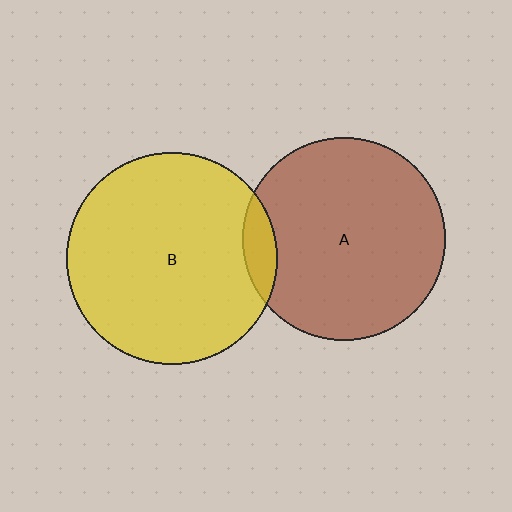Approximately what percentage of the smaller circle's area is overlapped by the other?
Approximately 10%.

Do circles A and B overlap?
Yes.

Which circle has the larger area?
Circle B (yellow).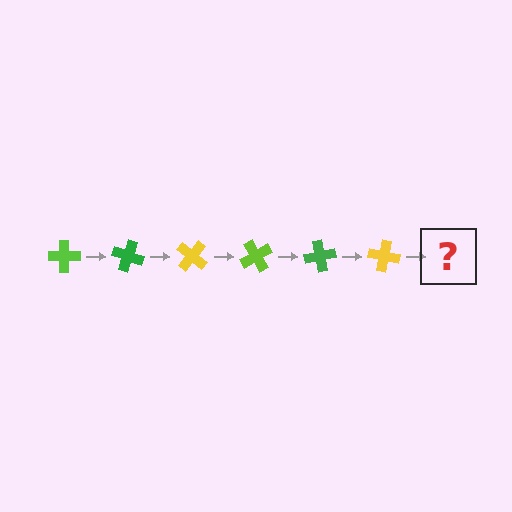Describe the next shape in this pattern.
It should be a lime cross, rotated 120 degrees from the start.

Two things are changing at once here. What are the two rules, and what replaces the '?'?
The two rules are that it rotates 20 degrees each step and the color cycles through lime, green, and yellow. The '?' should be a lime cross, rotated 120 degrees from the start.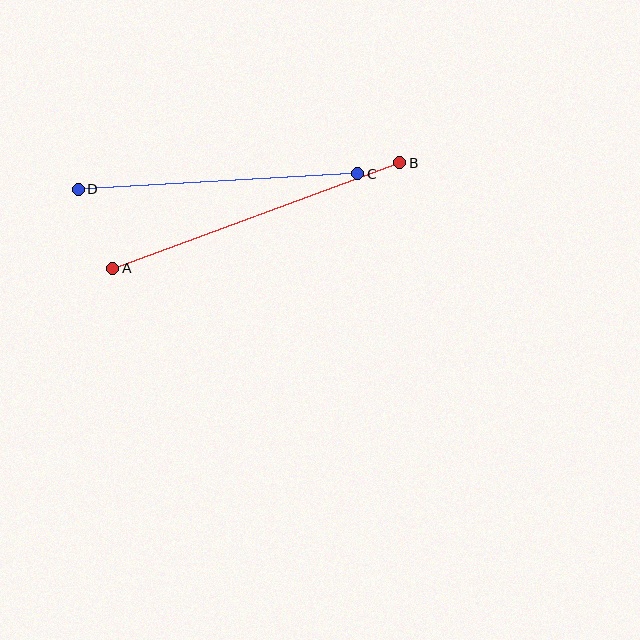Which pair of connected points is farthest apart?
Points A and B are farthest apart.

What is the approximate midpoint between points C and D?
The midpoint is at approximately (218, 182) pixels.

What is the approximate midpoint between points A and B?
The midpoint is at approximately (256, 215) pixels.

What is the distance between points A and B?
The distance is approximately 306 pixels.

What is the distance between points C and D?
The distance is approximately 280 pixels.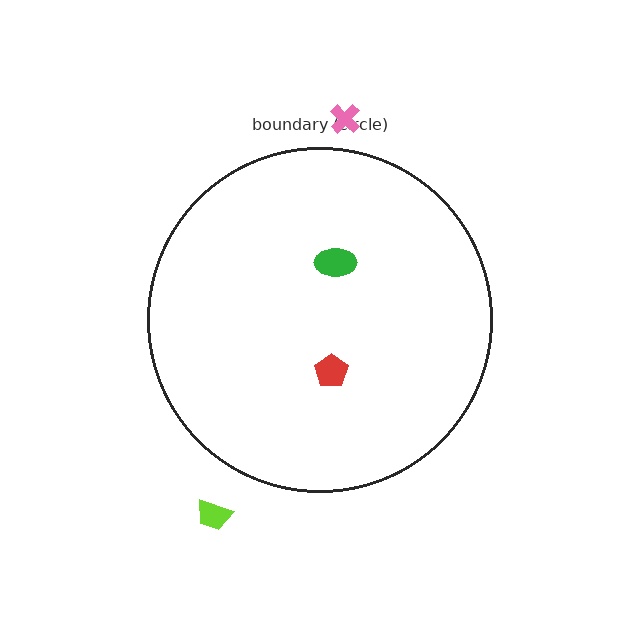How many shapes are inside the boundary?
2 inside, 2 outside.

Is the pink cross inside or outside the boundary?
Outside.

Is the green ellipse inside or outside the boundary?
Inside.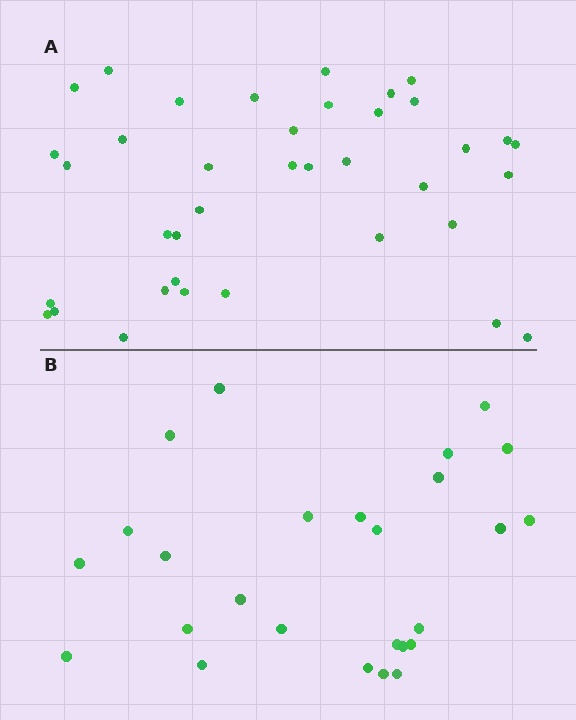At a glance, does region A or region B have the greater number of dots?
Region A (the top region) has more dots.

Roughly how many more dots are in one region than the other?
Region A has roughly 12 or so more dots than region B.